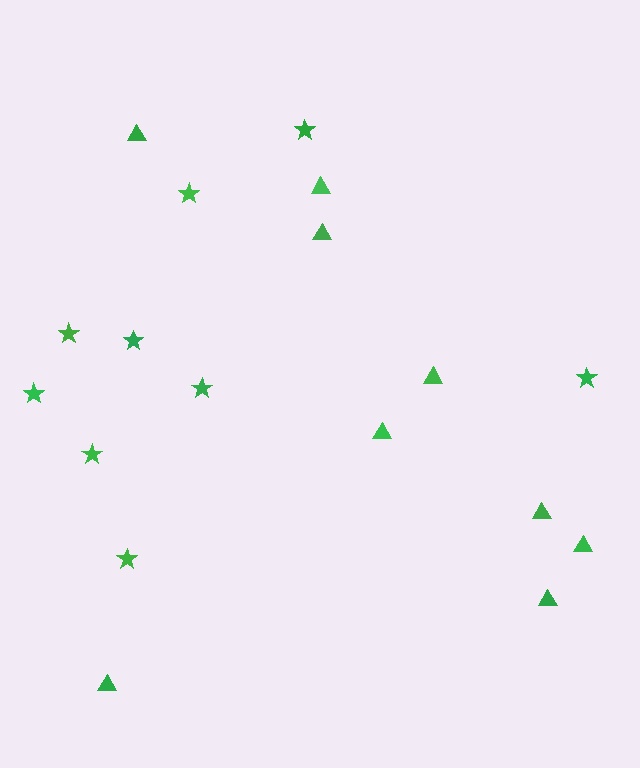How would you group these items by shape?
There are 2 groups: one group of triangles (9) and one group of stars (9).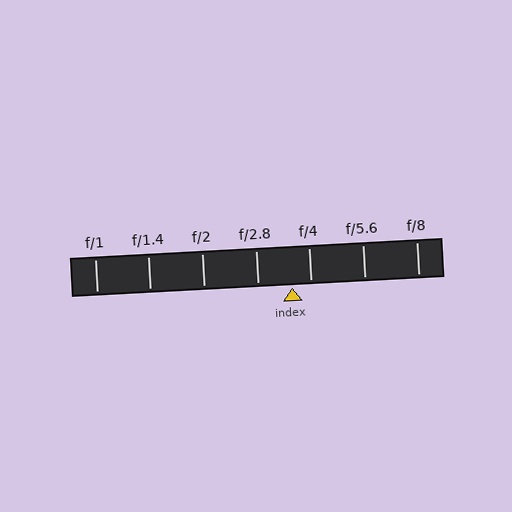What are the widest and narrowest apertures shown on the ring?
The widest aperture shown is f/1 and the narrowest is f/8.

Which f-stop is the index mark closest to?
The index mark is closest to f/4.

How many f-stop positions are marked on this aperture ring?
There are 7 f-stop positions marked.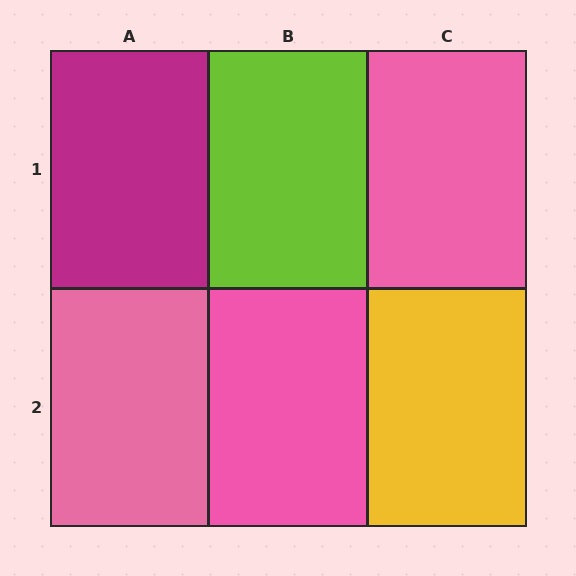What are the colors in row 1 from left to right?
Magenta, lime, pink.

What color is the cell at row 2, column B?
Pink.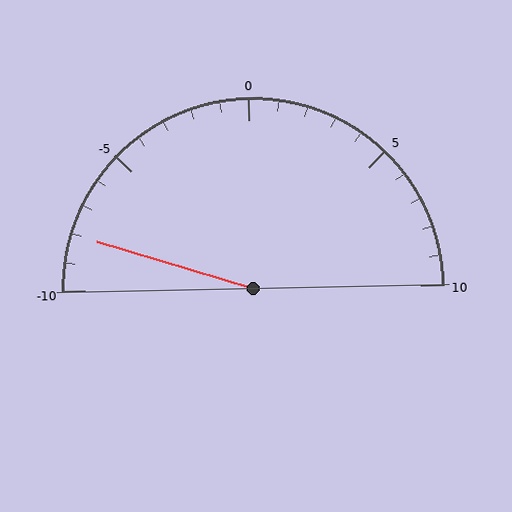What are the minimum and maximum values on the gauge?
The gauge ranges from -10 to 10.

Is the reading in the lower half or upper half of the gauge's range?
The reading is in the lower half of the range (-10 to 10).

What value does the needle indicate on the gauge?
The needle indicates approximately -8.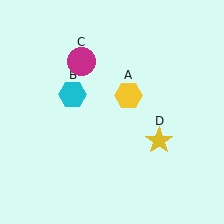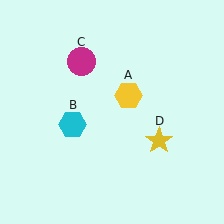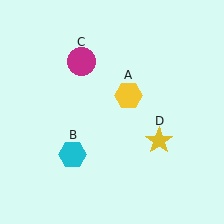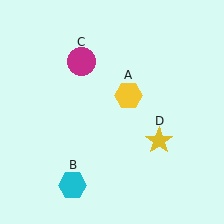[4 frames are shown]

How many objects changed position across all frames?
1 object changed position: cyan hexagon (object B).